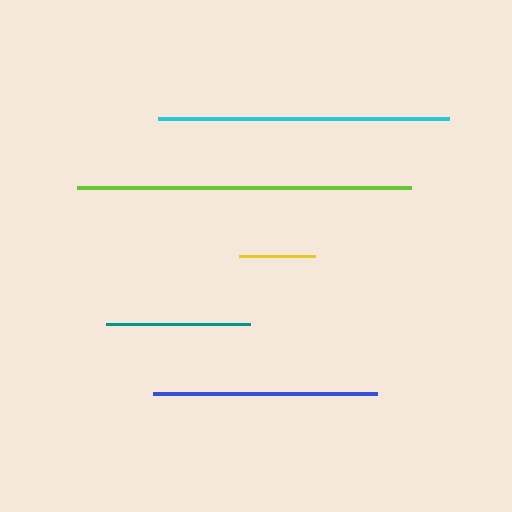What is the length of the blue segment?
The blue segment is approximately 224 pixels long.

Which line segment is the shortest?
The yellow line is the shortest at approximately 76 pixels.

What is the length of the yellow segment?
The yellow segment is approximately 76 pixels long.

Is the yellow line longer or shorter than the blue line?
The blue line is longer than the yellow line.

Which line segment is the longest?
The lime line is the longest at approximately 334 pixels.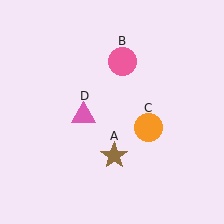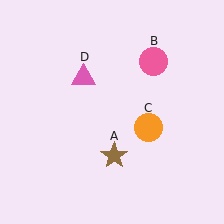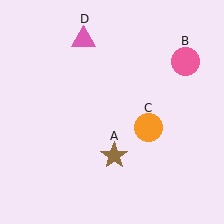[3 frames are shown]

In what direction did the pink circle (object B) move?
The pink circle (object B) moved right.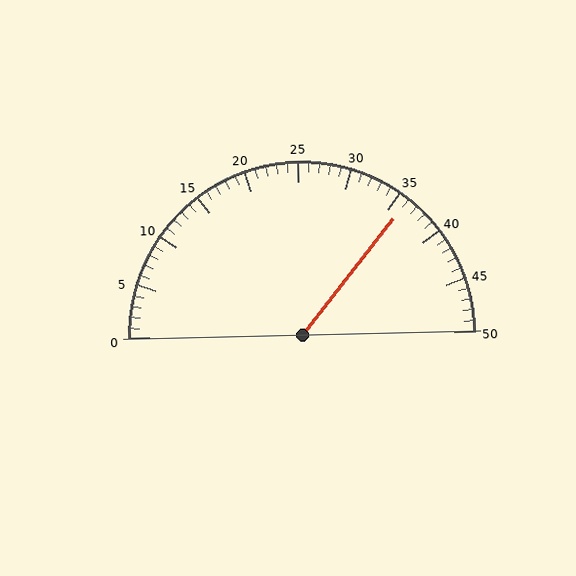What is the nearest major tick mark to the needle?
The nearest major tick mark is 35.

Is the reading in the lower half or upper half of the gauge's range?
The reading is in the upper half of the range (0 to 50).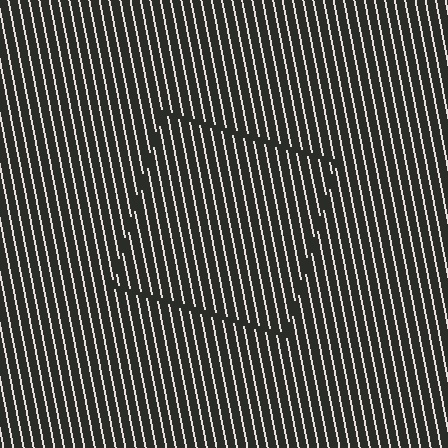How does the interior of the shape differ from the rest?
The interior of the shape contains the same grating, shifted by half a period — the contour is defined by the phase discontinuity where line-ends from the inner and outer gratings abut.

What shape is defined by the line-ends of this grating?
An illusory square. The interior of the shape contains the same grating, shifted by half a period — the contour is defined by the phase discontinuity where line-ends from the inner and outer gratings abut.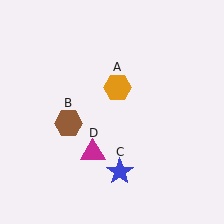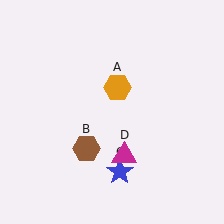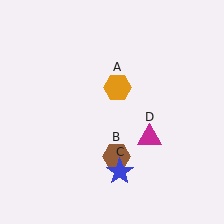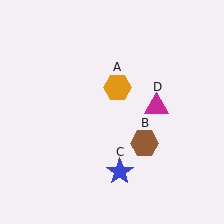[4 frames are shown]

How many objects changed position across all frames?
2 objects changed position: brown hexagon (object B), magenta triangle (object D).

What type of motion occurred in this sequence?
The brown hexagon (object B), magenta triangle (object D) rotated counterclockwise around the center of the scene.